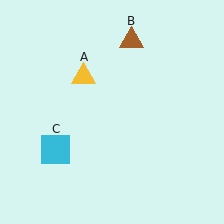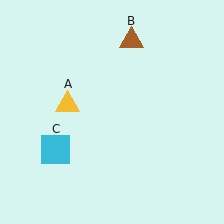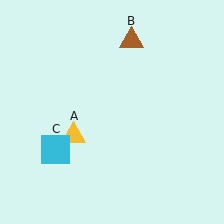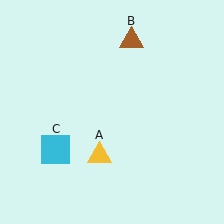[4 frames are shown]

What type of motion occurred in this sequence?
The yellow triangle (object A) rotated counterclockwise around the center of the scene.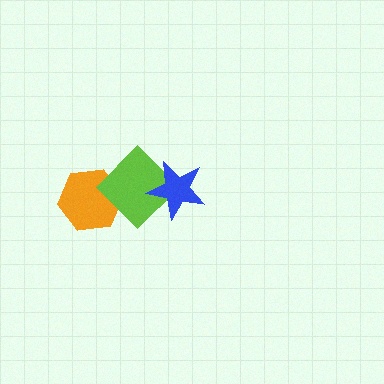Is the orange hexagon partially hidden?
Yes, it is partially covered by another shape.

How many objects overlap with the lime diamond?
2 objects overlap with the lime diamond.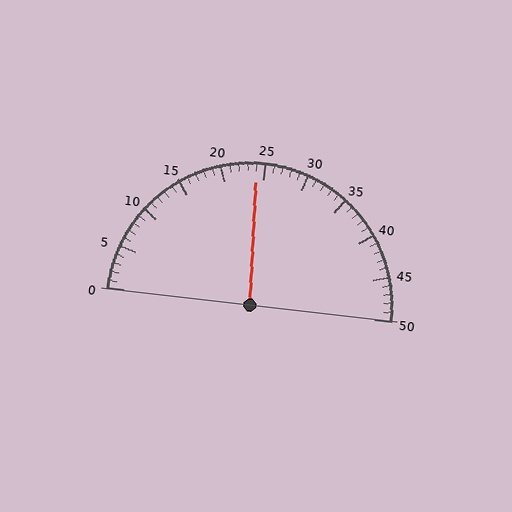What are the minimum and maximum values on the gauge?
The gauge ranges from 0 to 50.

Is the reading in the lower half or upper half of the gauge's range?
The reading is in the lower half of the range (0 to 50).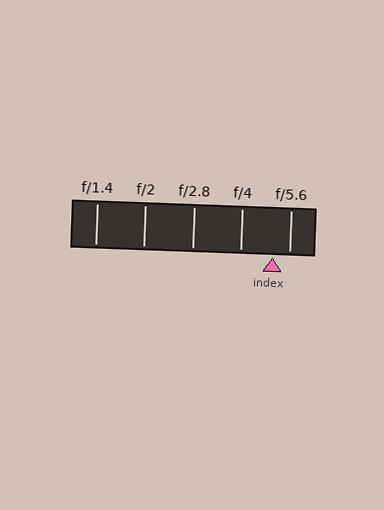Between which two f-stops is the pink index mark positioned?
The index mark is between f/4 and f/5.6.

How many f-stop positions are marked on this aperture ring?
There are 5 f-stop positions marked.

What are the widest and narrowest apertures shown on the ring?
The widest aperture shown is f/1.4 and the narrowest is f/5.6.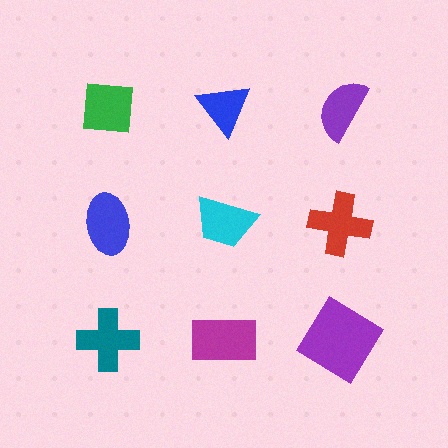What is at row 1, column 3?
A purple semicircle.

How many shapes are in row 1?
3 shapes.